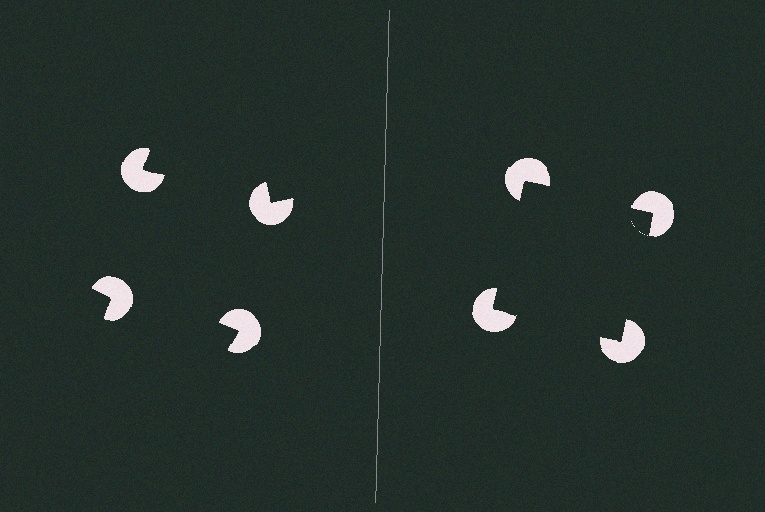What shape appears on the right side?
An illusory square.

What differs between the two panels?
The pac-man discs are positioned identically on both sides; only the wedge orientations differ. On the right they align to a square; on the left they are misaligned.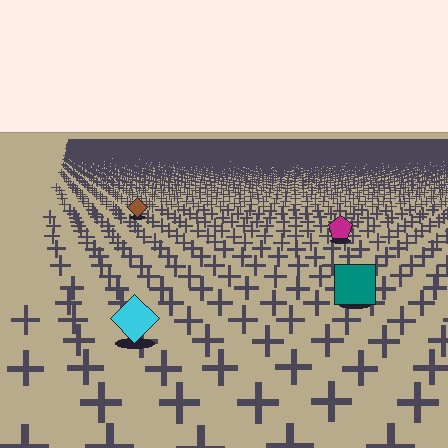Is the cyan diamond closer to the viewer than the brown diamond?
Yes. The cyan diamond is closer — you can tell from the texture gradient: the ground texture is coarser near it.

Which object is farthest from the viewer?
The brown diamond is farthest from the viewer. It appears smaller and the ground texture around it is denser.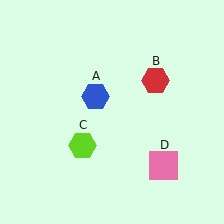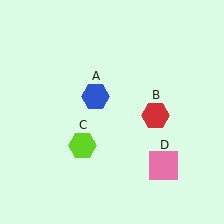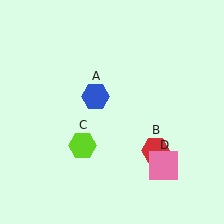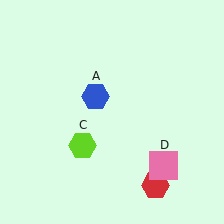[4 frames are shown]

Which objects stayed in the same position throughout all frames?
Blue hexagon (object A) and lime hexagon (object C) and pink square (object D) remained stationary.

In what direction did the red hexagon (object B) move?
The red hexagon (object B) moved down.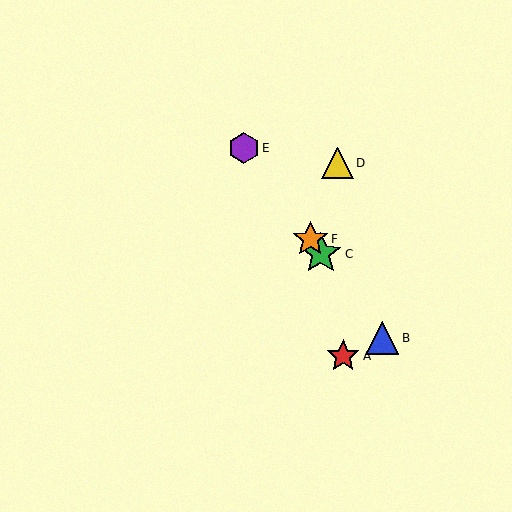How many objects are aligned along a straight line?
4 objects (B, C, E, F) are aligned along a straight line.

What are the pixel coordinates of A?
Object A is at (343, 356).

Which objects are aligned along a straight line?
Objects B, C, E, F are aligned along a straight line.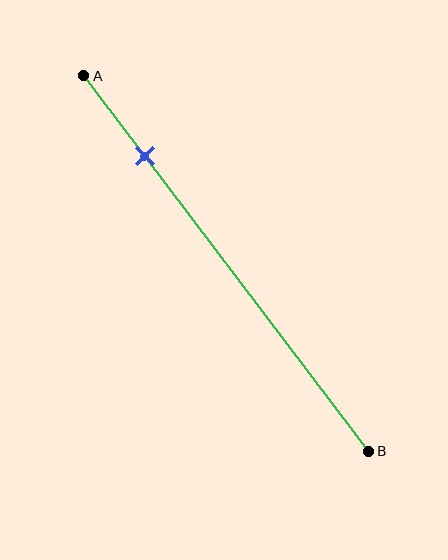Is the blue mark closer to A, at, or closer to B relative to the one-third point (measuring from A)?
The blue mark is closer to point A than the one-third point of segment AB.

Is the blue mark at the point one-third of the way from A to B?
No, the mark is at about 20% from A, not at the 33% one-third point.